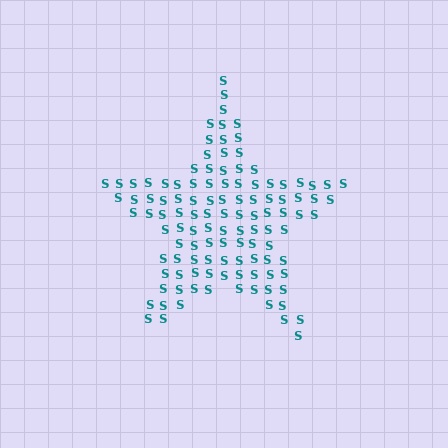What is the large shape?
The large shape is a star.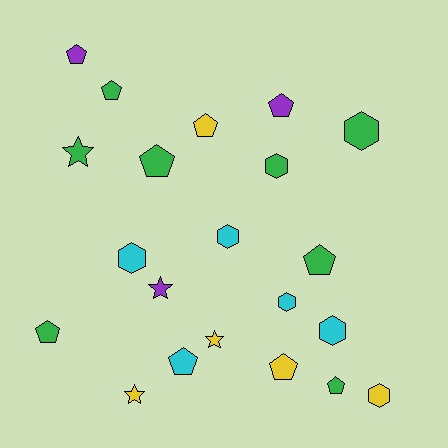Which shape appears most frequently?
Pentagon, with 10 objects.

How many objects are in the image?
There are 21 objects.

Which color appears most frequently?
Green, with 8 objects.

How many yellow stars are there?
There are 2 yellow stars.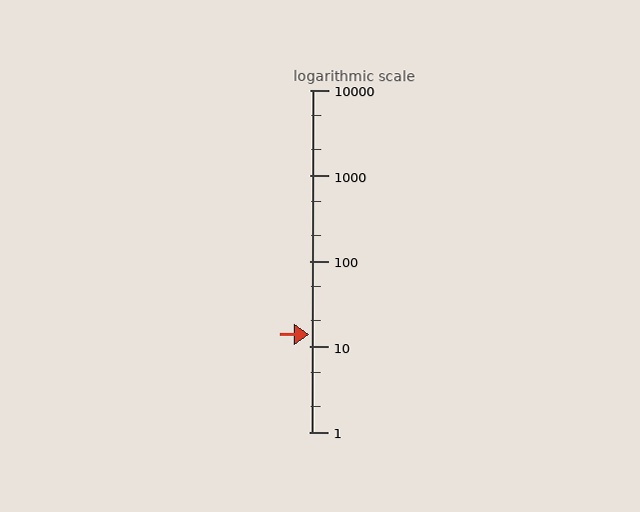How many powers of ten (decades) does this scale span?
The scale spans 4 decades, from 1 to 10000.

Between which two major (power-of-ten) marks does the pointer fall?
The pointer is between 10 and 100.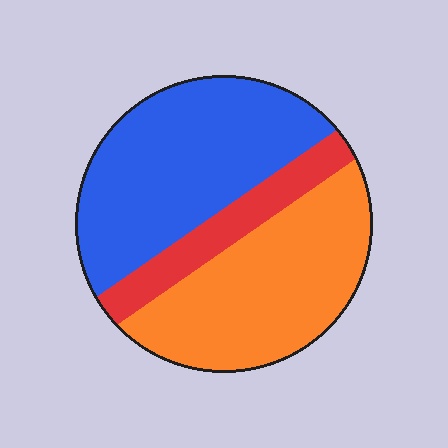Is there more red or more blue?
Blue.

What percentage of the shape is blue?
Blue covers 45% of the shape.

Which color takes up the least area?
Red, at roughly 15%.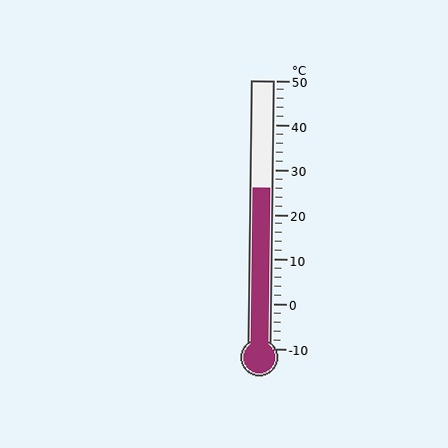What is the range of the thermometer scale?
The thermometer scale ranges from -10°C to 50°C.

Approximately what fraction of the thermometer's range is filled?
The thermometer is filled to approximately 60% of its range.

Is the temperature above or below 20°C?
The temperature is above 20°C.